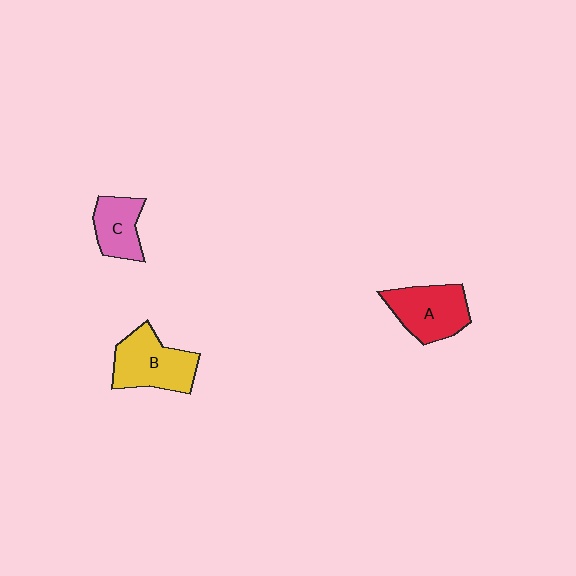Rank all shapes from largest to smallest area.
From largest to smallest: B (yellow), A (red), C (pink).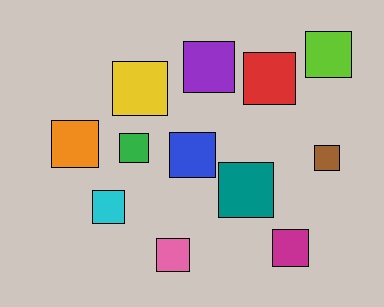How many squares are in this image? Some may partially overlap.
There are 12 squares.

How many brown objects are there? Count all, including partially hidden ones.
There is 1 brown object.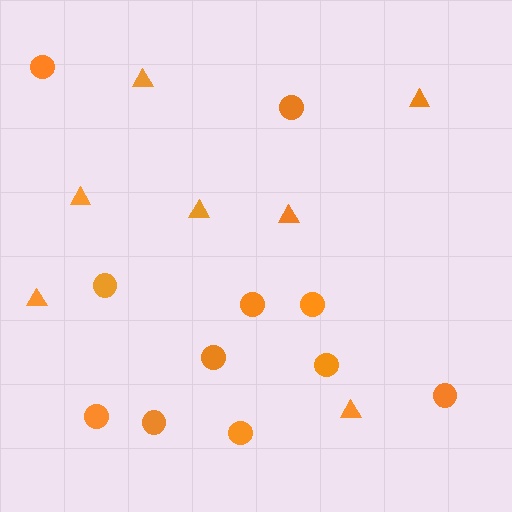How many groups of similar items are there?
There are 2 groups: one group of circles (11) and one group of triangles (7).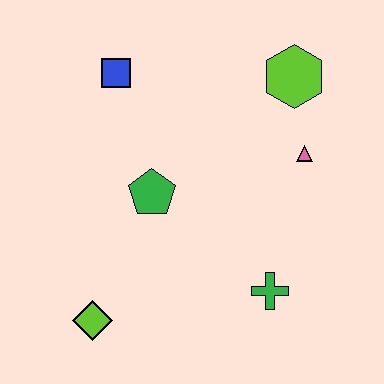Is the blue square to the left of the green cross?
Yes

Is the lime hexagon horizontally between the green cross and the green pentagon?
No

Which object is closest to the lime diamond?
The green pentagon is closest to the lime diamond.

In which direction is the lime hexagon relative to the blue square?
The lime hexagon is to the right of the blue square.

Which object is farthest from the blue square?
The green cross is farthest from the blue square.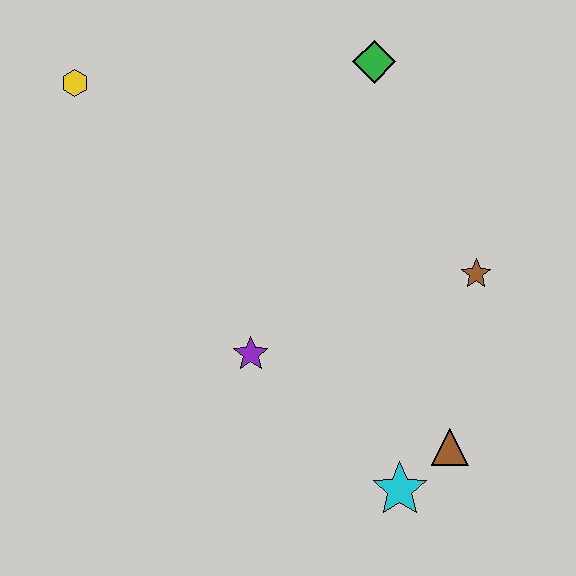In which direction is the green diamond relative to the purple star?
The green diamond is above the purple star.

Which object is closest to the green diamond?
The brown star is closest to the green diamond.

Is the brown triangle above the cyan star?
Yes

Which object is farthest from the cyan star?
The yellow hexagon is farthest from the cyan star.